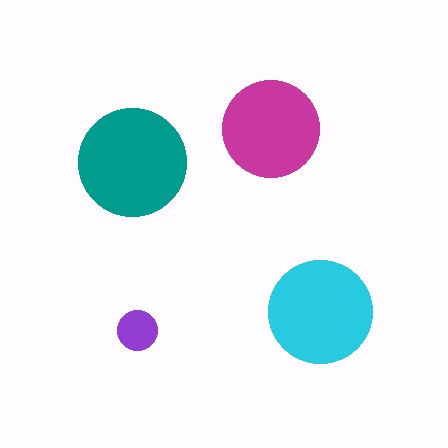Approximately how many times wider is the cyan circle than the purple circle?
About 2.5 times wider.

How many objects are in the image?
There are 4 objects in the image.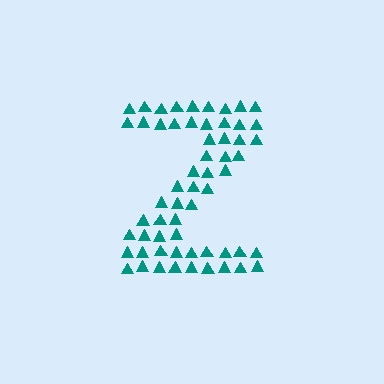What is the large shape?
The large shape is the letter Z.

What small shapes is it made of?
It is made of small triangles.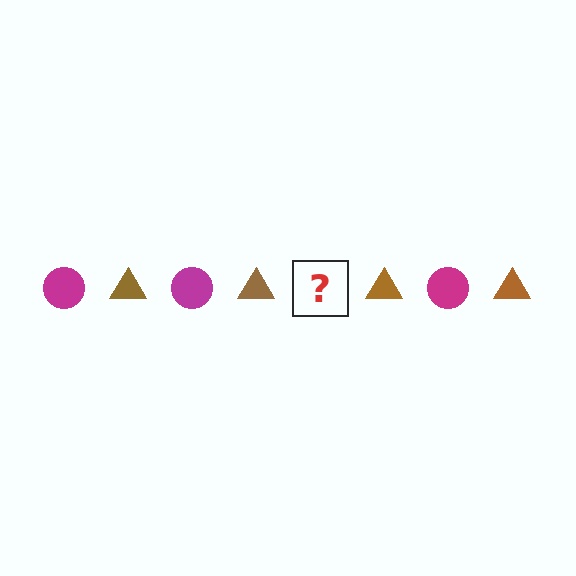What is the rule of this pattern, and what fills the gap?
The rule is that the pattern alternates between magenta circle and brown triangle. The gap should be filled with a magenta circle.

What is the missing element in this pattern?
The missing element is a magenta circle.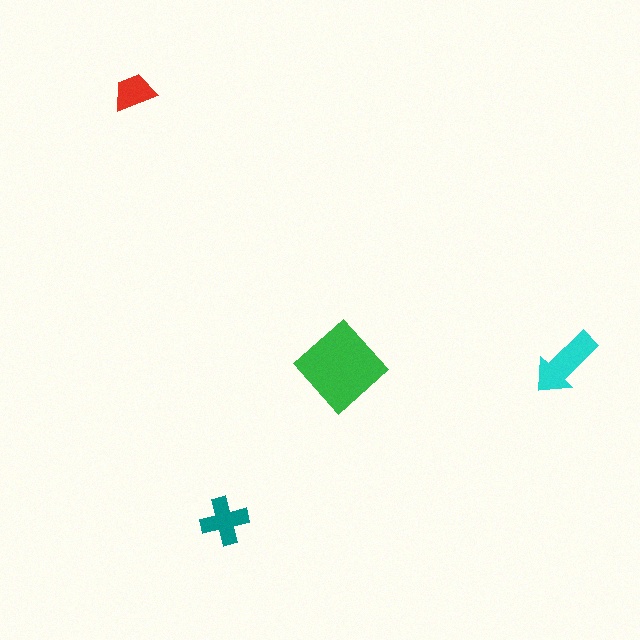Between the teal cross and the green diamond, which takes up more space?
The green diamond.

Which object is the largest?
The green diamond.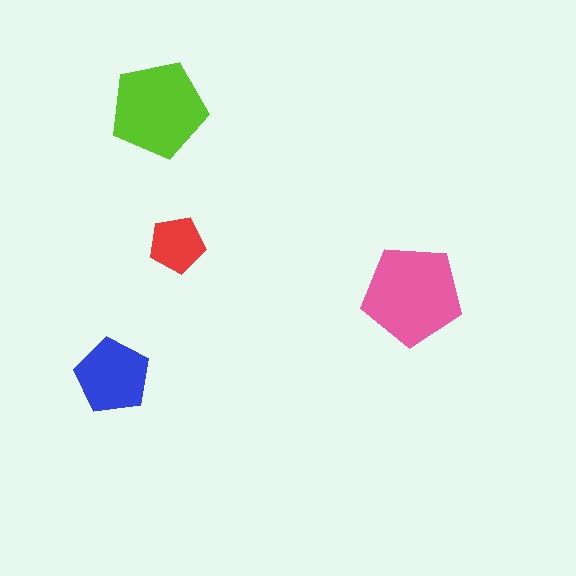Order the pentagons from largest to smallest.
the pink one, the lime one, the blue one, the red one.